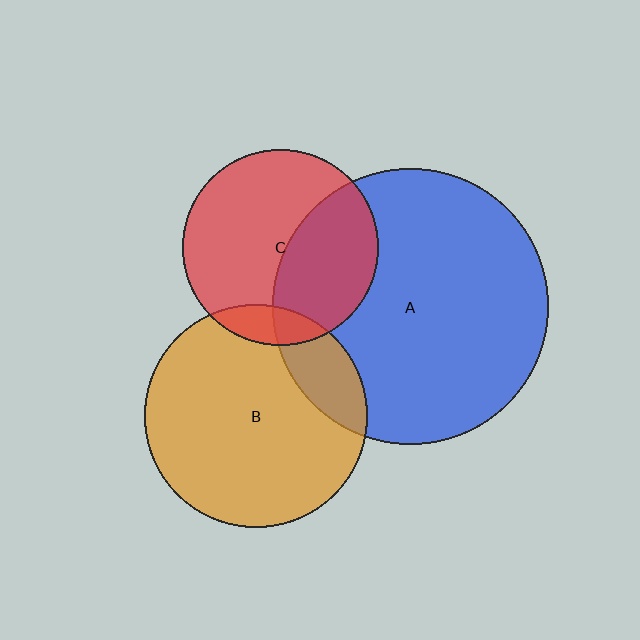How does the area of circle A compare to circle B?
Approximately 1.5 times.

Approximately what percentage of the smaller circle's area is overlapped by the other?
Approximately 10%.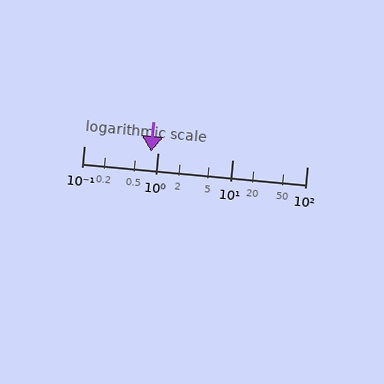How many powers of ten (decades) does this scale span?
The scale spans 3 decades, from 0.1 to 100.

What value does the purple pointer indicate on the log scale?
The pointer indicates approximately 0.79.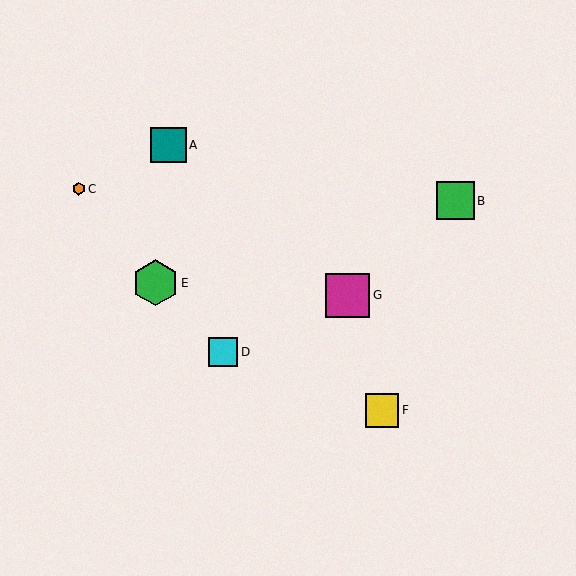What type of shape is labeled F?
Shape F is a yellow square.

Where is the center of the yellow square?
The center of the yellow square is at (382, 410).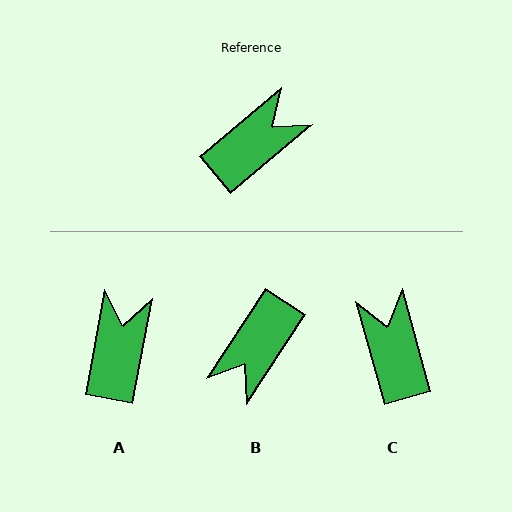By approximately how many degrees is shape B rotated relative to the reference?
Approximately 164 degrees clockwise.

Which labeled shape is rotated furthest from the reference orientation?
B, about 164 degrees away.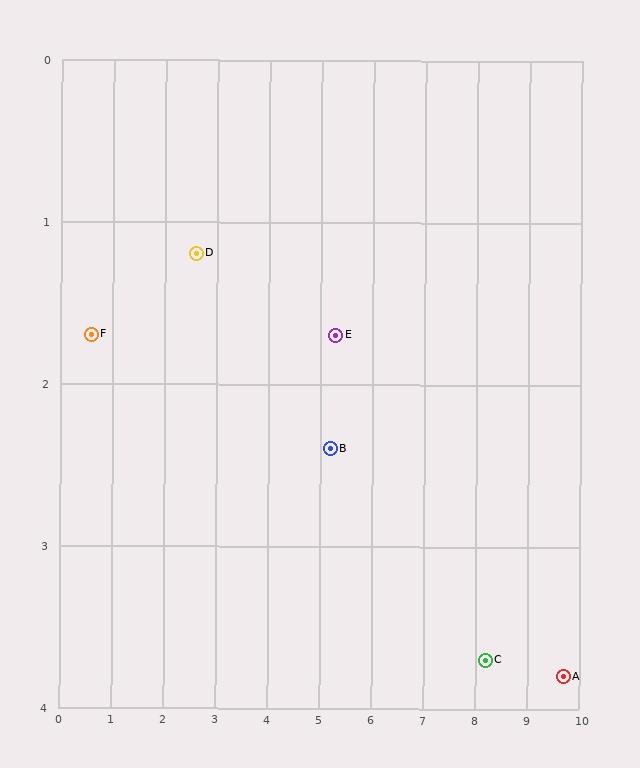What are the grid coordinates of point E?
Point E is at approximately (5.3, 1.7).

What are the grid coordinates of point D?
Point D is at approximately (2.6, 1.2).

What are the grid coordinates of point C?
Point C is at approximately (8.2, 3.7).